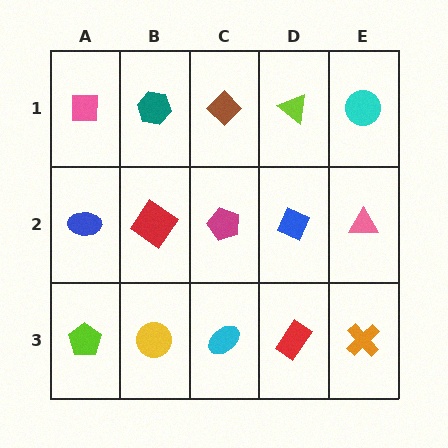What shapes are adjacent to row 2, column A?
A pink square (row 1, column A), a lime pentagon (row 3, column A), a red diamond (row 2, column B).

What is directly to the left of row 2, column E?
A blue diamond.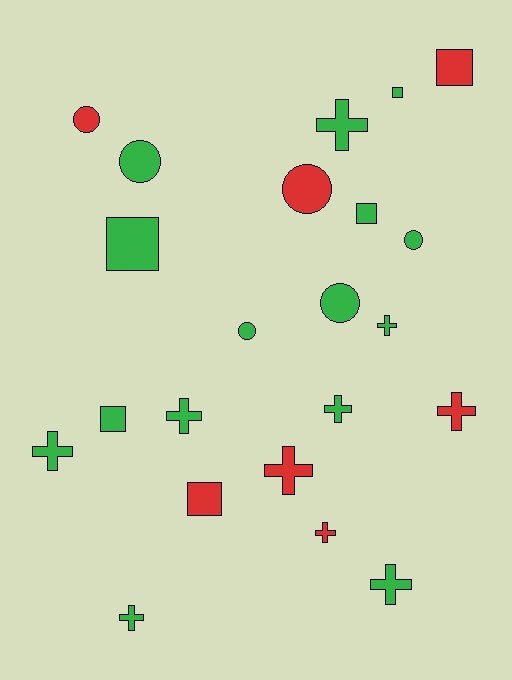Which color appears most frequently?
Green, with 15 objects.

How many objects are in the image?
There are 22 objects.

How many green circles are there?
There are 4 green circles.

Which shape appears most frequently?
Cross, with 10 objects.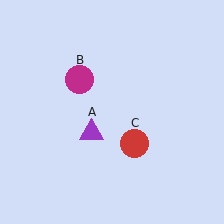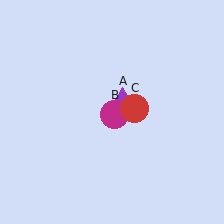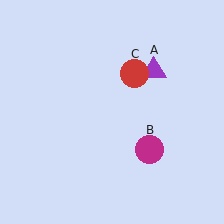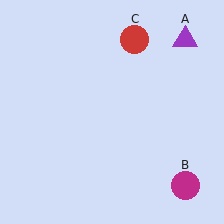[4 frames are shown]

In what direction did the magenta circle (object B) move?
The magenta circle (object B) moved down and to the right.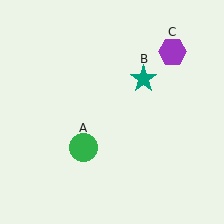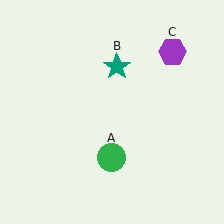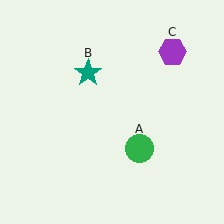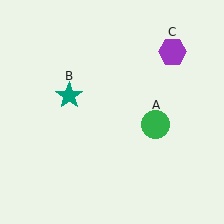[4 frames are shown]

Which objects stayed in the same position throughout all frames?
Purple hexagon (object C) remained stationary.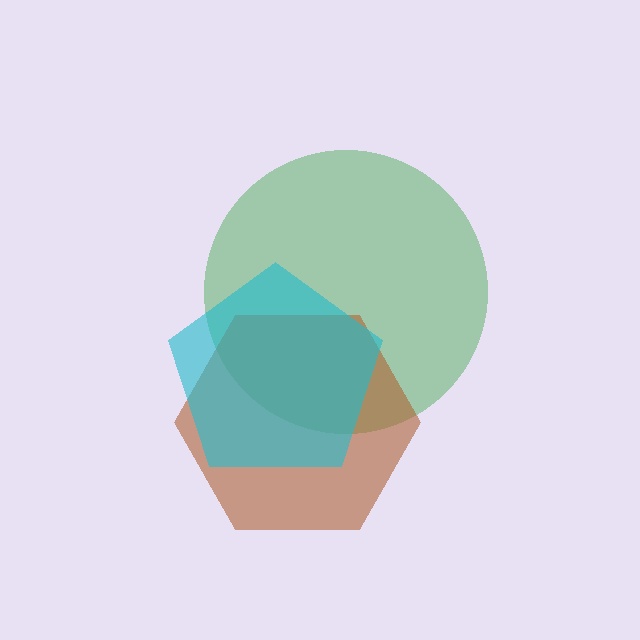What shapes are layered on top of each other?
The layered shapes are: a green circle, a brown hexagon, a cyan pentagon.